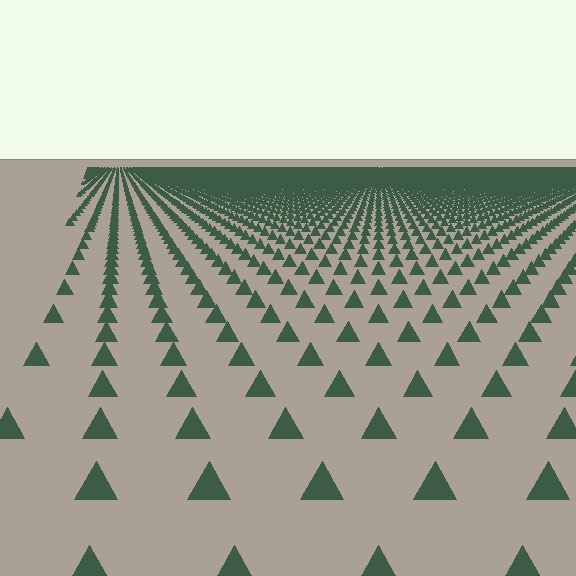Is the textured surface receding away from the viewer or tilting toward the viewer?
The surface is receding away from the viewer. Texture elements get smaller and denser toward the top.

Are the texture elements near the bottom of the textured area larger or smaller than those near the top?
Larger. Near the bottom, elements are closer to the viewer and appear at a bigger on-screen size.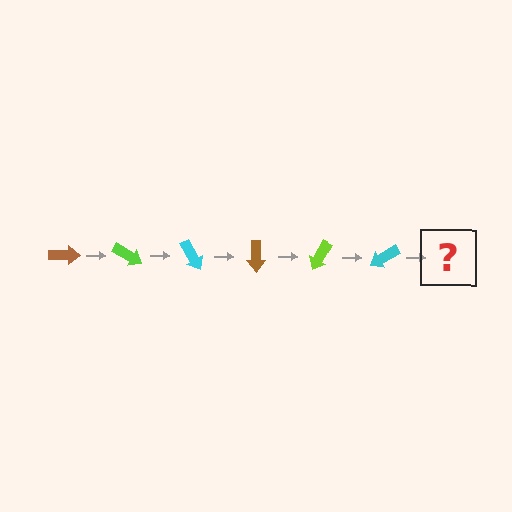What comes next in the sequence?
The next element should be a brown arrow, rotated 180 degrees from the start.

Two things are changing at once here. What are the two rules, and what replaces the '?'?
The two rules are that it rotates 30 degrees each step and the color cycles through brown, lime, and cyan. The '?' should be a brown arrow, rotated 180 degrees from the start.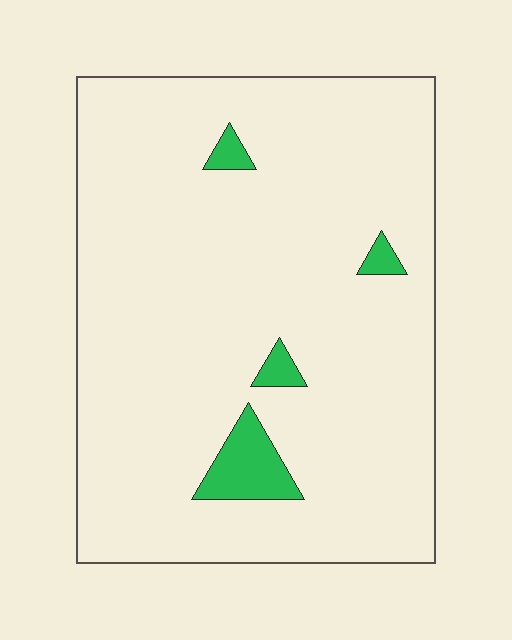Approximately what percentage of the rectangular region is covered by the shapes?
Approximately 5%.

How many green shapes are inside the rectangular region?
4.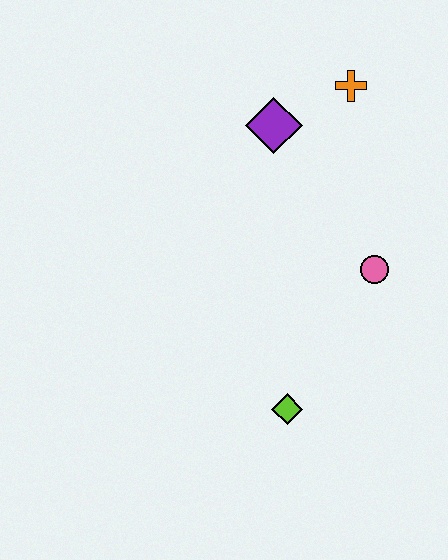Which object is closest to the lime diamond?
The pink circle is closest to the lime diamond.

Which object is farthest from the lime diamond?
The orange cross is farthest from the lime diamond.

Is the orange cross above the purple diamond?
Yes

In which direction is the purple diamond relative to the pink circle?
The purple diamond is above the pink circle.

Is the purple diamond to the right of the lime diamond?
No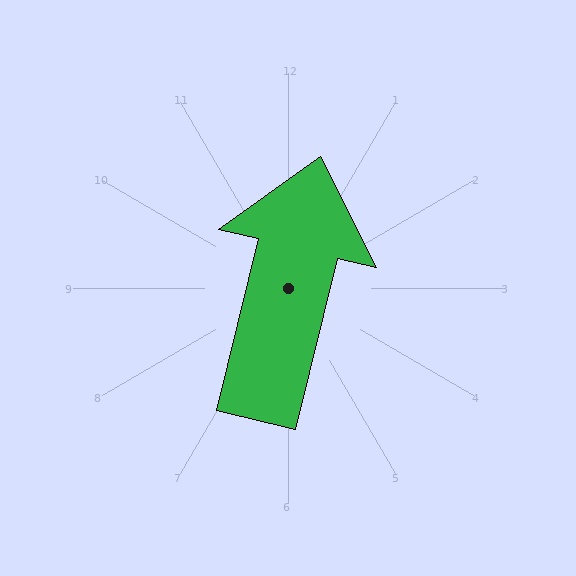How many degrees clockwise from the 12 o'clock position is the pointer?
Approximately 14 degrees.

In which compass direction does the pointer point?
North.